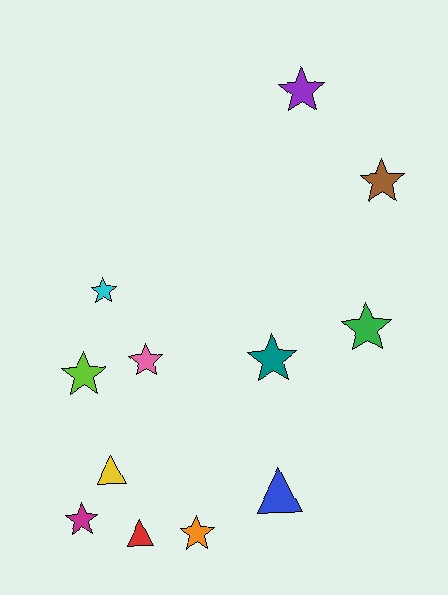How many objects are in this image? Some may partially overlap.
There are 12 objects.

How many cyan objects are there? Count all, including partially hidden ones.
There is 1 cyan object.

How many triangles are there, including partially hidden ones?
There are 3 triangles.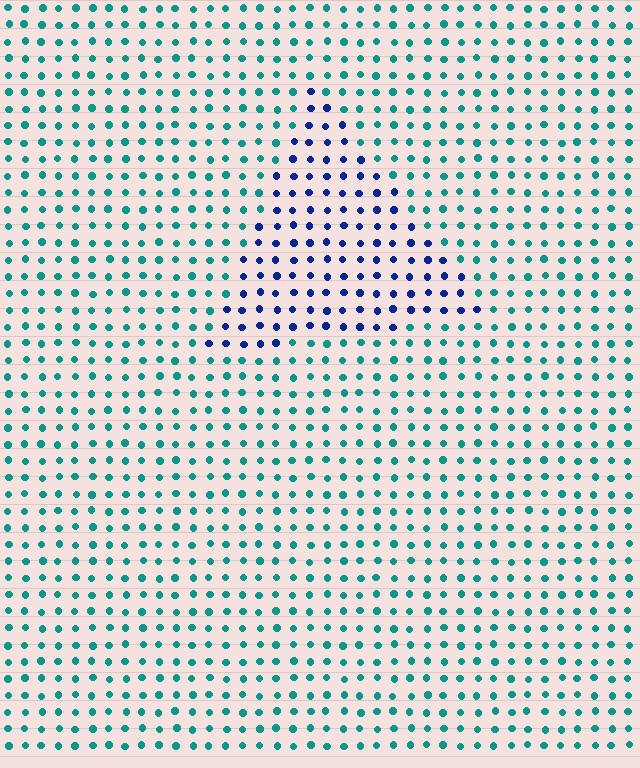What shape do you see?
I see a triangle.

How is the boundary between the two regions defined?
The boundary is defined purely by a slight shift in hue (about 52 degrees). Spacing, size, and orientation are identical on both sides.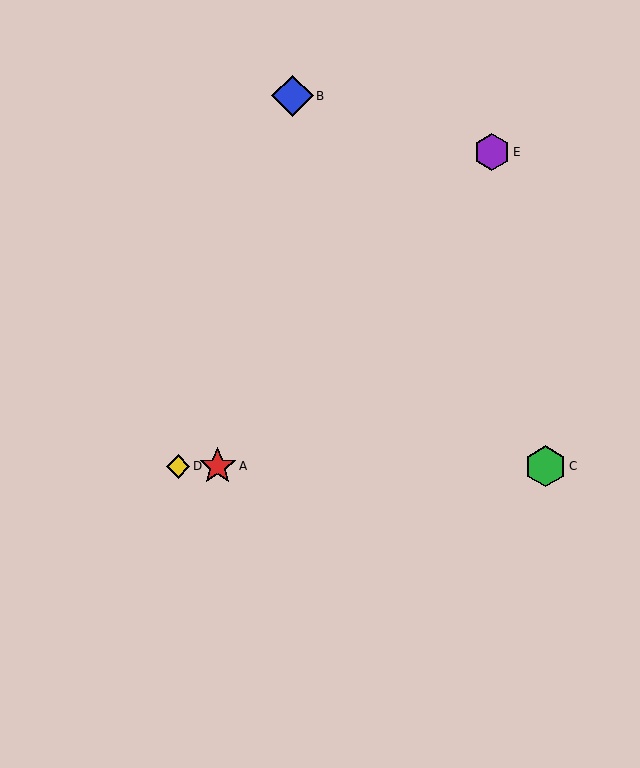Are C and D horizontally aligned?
Yes, both are at y≈466.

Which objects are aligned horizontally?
Objects A, C, D are aligned horizontally.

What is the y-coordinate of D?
Object D is at y≈466.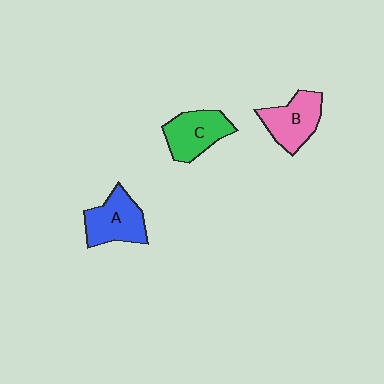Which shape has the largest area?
Shape A (blue).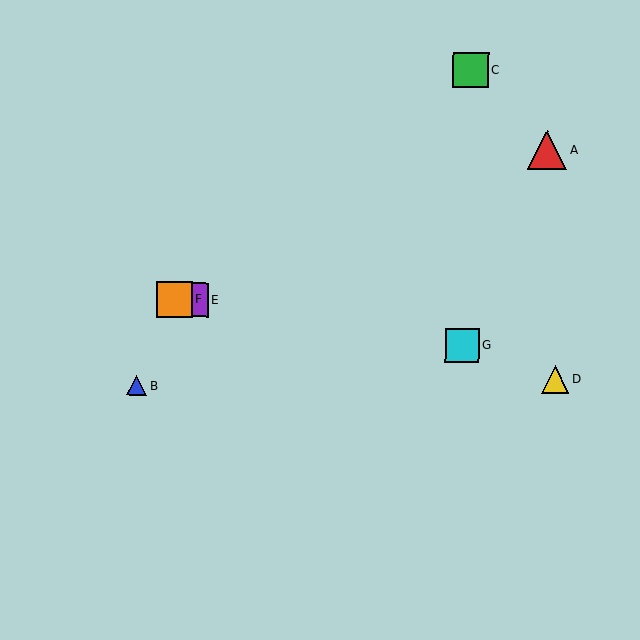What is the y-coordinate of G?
Object G is at y≈345.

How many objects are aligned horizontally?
2 objects (E, F) are aligned horizontally.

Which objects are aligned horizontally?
Objects E, F are aligned horizontally.